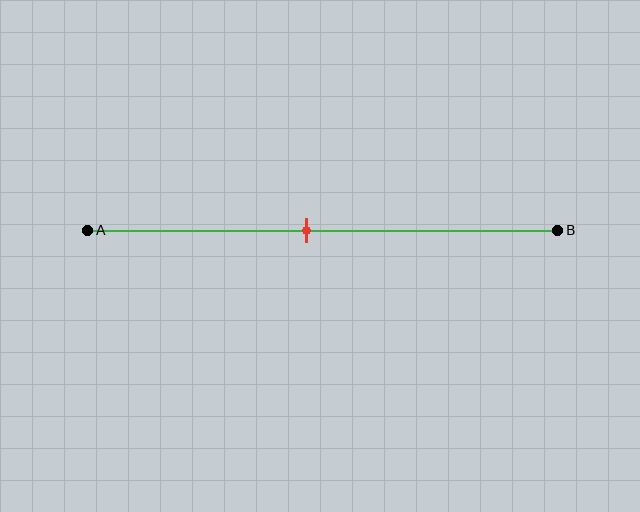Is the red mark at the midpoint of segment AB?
No, the mark is at about 45% from A, not at the 50% midpoint.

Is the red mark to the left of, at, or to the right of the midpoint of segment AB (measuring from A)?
The red mark is to the left of the midpoint of segment AB.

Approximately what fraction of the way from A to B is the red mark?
The red mark is approximately 45% of the way from A to B.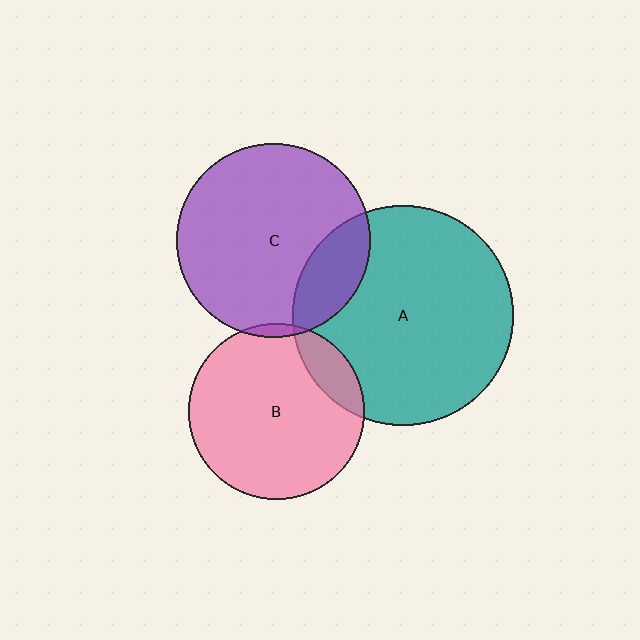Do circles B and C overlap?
Yes.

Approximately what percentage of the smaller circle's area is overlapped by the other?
Approximately 5%.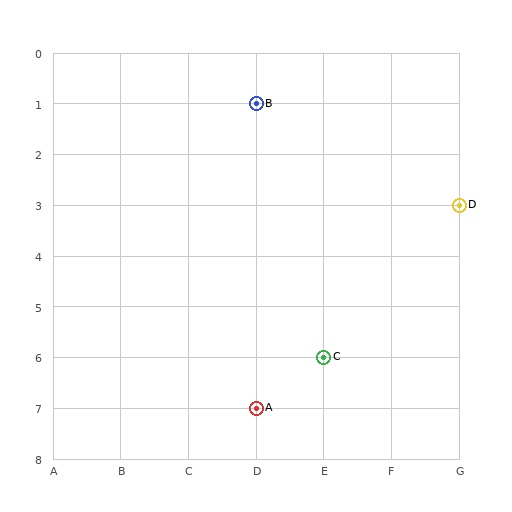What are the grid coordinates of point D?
Point D is at grid coordinates (G, 3).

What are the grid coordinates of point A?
Point A is at grid coordinates (D, 7).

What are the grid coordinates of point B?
Point B is at grid coordinates (D, 1).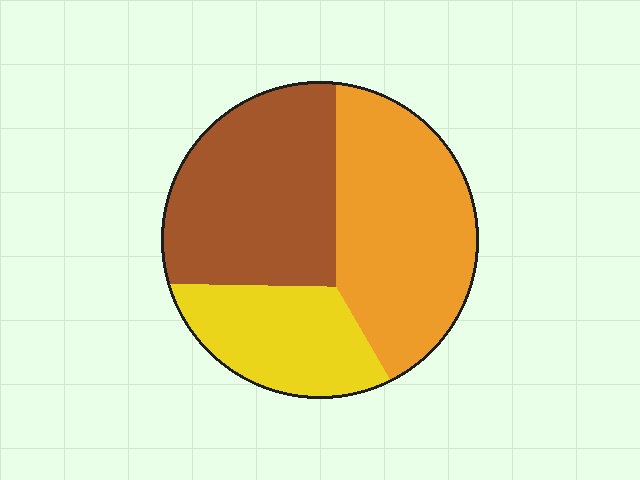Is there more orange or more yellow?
Orange.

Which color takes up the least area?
Yellow, at roughly 20%.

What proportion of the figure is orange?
Orange covers roughly 40% of the figure.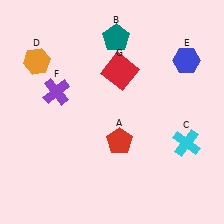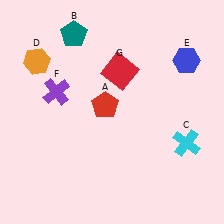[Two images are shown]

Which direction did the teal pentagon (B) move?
The teal pentagon (B) moved left.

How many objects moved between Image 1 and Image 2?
2 objects moved between the two images.